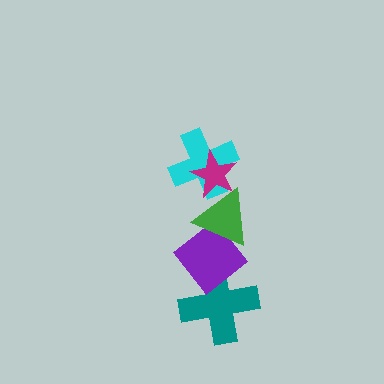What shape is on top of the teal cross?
The purple diamond is on top of the teal cross.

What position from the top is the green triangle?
The green triangle is 3rd from the top.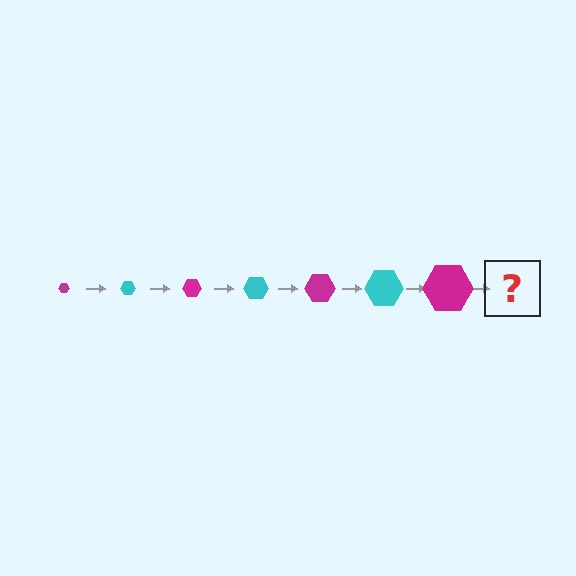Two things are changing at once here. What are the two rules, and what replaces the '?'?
The two rules are that the hexagon grows larger each step and the color cycles through magenta and cyan. The '?' should be a cyan hexagon, larger than the previous one.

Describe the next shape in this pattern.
It should be a cyan hexagon, larger than the previous one.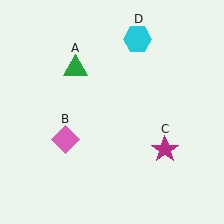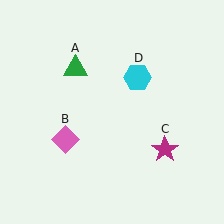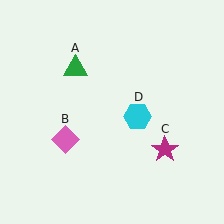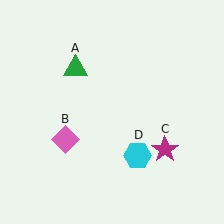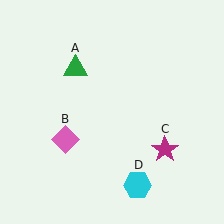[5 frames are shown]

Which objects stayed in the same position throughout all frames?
Green triangle (object A) and pink diamond (object B) and magenta star (object C) remained stationary.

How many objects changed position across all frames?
1 object changed position: cyan hexagon (object D).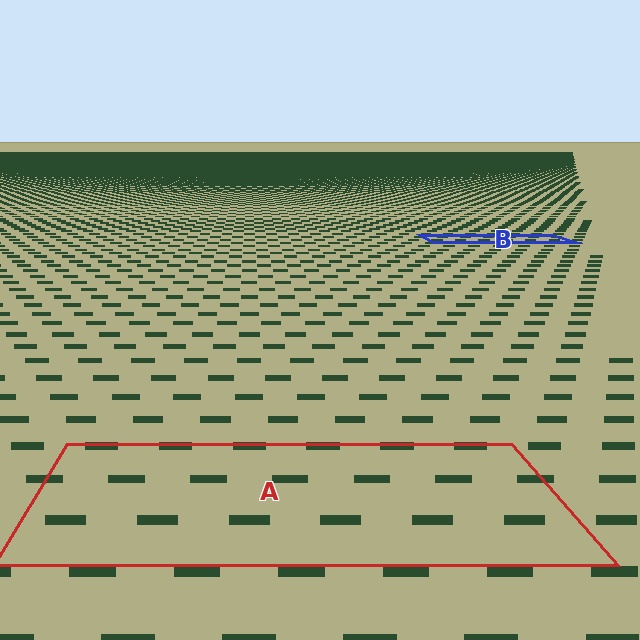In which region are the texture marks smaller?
The texture marks are smaller in region B, because it is farther away.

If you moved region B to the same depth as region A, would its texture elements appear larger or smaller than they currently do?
They would appear larger. At a closer depth, the same texture elements are projected at a bigger on-screen size.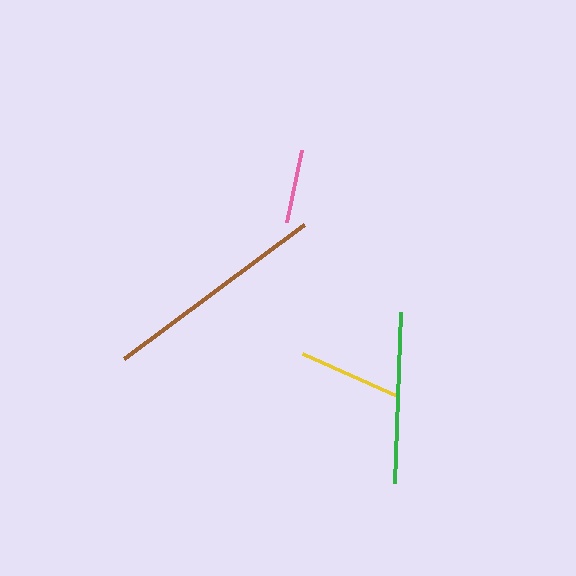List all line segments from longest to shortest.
From longest to shortest: brown, green, yellow, pink.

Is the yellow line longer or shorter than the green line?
The green line is longer than the yellow line.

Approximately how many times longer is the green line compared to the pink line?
The green line is approximately 2.3 times the length of the pink line.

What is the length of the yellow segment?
The yellow segment is approximately 106 pixels long.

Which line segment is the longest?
The brown line is the longest at approximately 224 pixels.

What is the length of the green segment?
The green segment is approximately 171 pixels long.